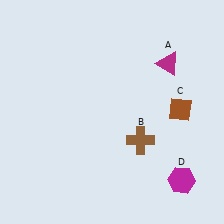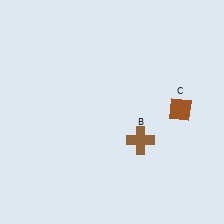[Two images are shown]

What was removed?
The magenta triangle (A), the magenta hexagon (D) were removed in Image 2.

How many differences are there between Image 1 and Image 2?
There are 2 differences between the two images.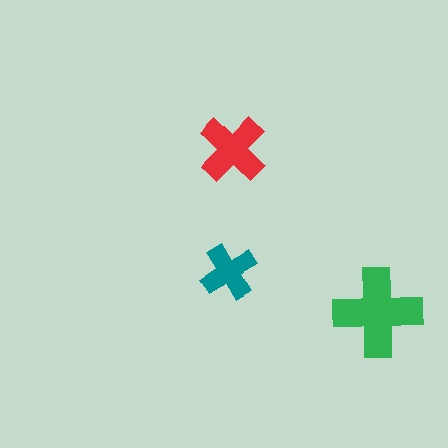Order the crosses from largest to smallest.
the green one, the red one, the teal one.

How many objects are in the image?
There are 3 objects in the image.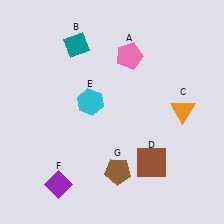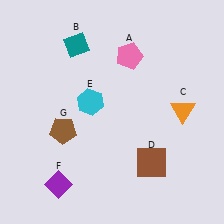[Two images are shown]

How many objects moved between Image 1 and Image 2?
1 object moved between the two images.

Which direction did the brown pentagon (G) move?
The brown pentagon (G) moved left.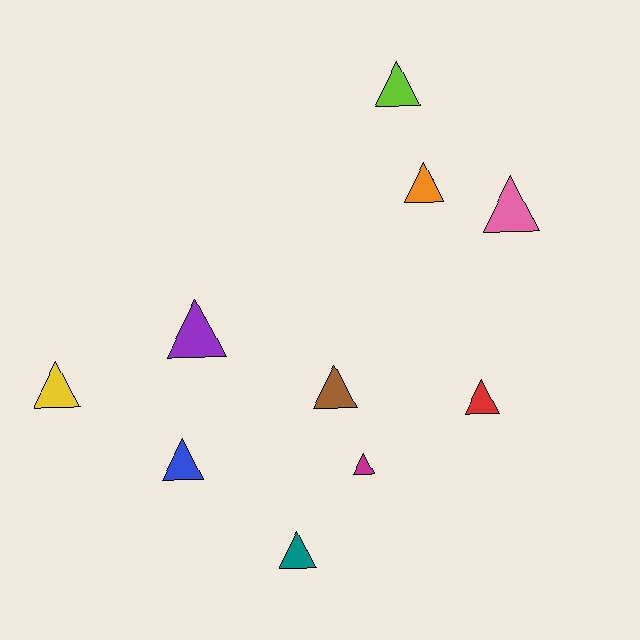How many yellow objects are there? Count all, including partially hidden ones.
There is 1 yellow object.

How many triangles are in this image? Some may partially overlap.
There are 10 triangles.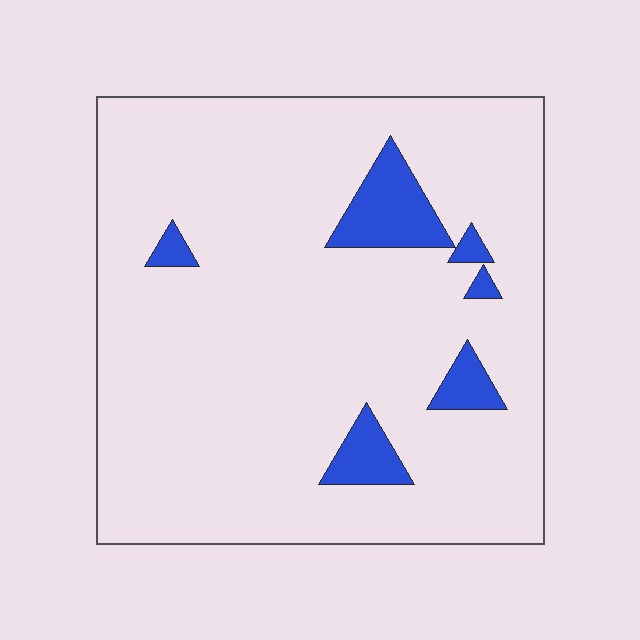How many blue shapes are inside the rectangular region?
6.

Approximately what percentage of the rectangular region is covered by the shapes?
Approximately 10%.